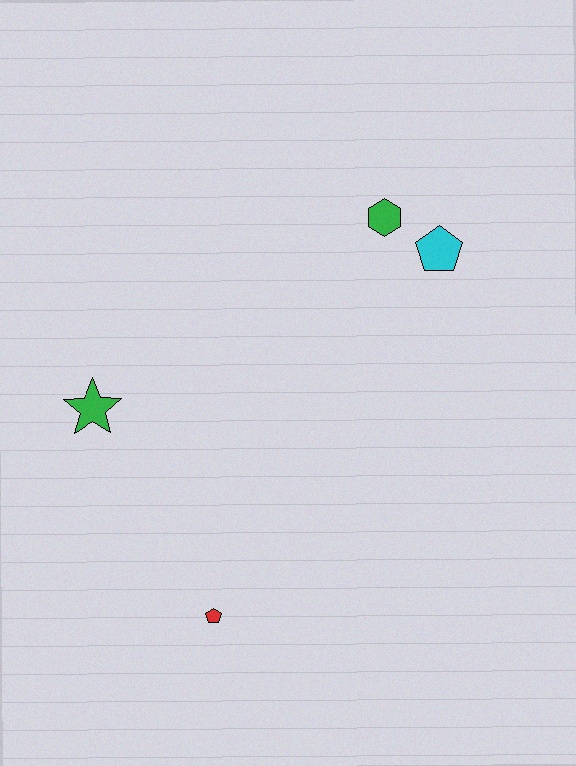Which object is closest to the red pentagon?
The green star is closest to the red pentagon.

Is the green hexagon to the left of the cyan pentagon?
Yes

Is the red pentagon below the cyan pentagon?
Yes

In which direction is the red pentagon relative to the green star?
The red pentagon is below the green star.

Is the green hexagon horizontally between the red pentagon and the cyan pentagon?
Yes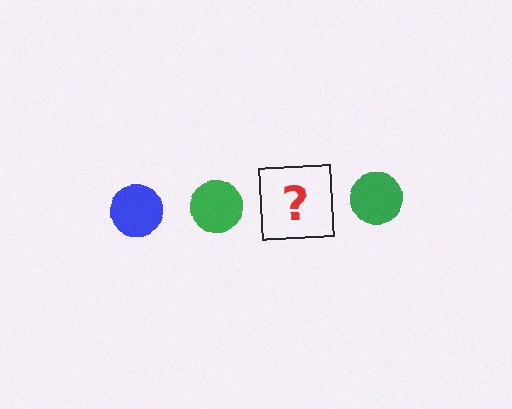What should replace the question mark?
The question mark should be replaced with a blue circle.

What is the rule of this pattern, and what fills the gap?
The rule is that the pattern cycles through blue, green circles. The gap should be filled with a blue circle.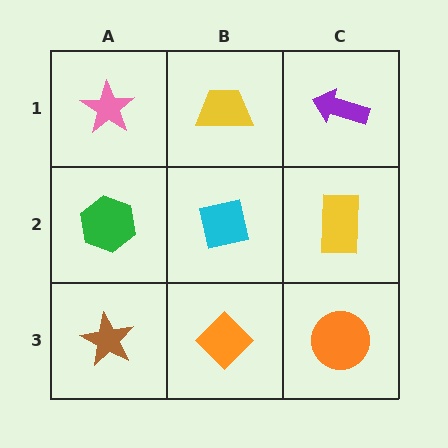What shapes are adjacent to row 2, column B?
A yellow trapezoid (row 1, column B), an orange diamond (row 3, column B), a green hexagon (row 2, column A), a yellow rectangle (row 2, column C).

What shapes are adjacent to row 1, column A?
A green hexagon (row 2, column A), a yellow trapezoid (row 1, column B).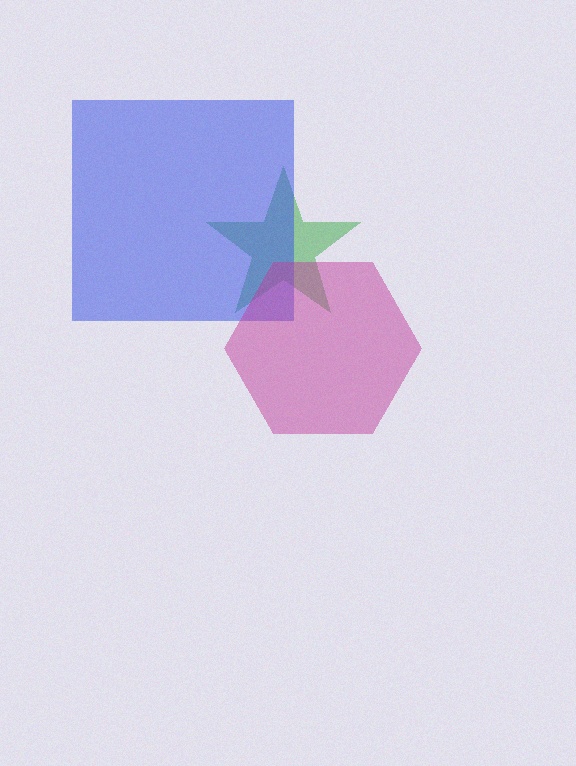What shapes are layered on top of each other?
The layered shapes are: a green star, a blue square, a magenta hexagon.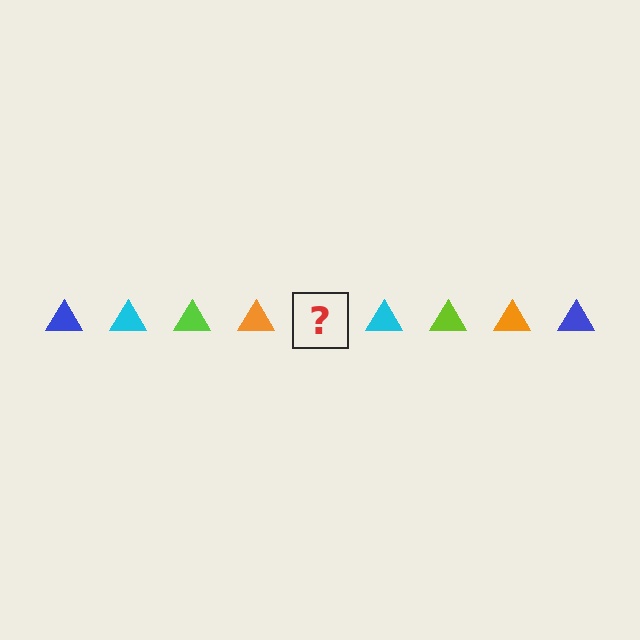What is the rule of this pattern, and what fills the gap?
The rule is that the pattern cycles through blue, cyan, lime, orange triangles. The gap should be filled with a blue triangle.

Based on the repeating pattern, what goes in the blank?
The blank should be a blue triangle.